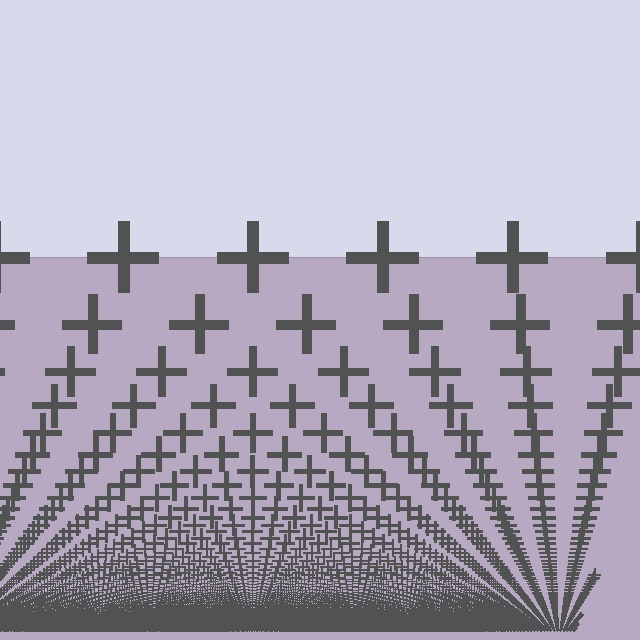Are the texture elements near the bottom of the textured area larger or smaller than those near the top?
Smaller. The gradient is inverted — elements near the bottom are smaller and denser.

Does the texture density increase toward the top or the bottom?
Density increases toward the bottom.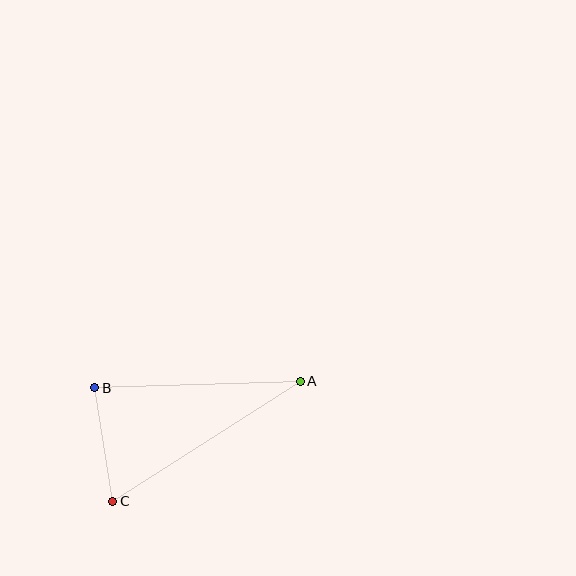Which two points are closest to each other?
Points B and C are closest to each other.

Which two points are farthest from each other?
Points A and C are farthest from each other.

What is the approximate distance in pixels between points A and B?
The distance between A and B is approximately 205 pixels.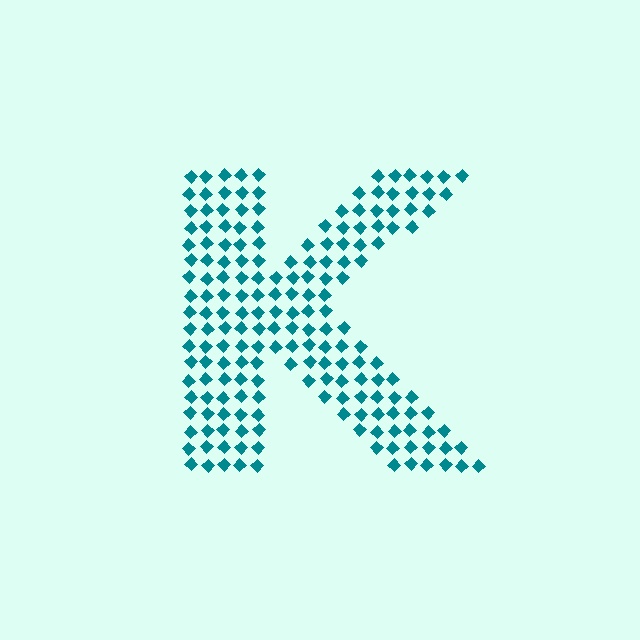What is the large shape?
The large shape is the letter K.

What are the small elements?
The small elements are diamonds.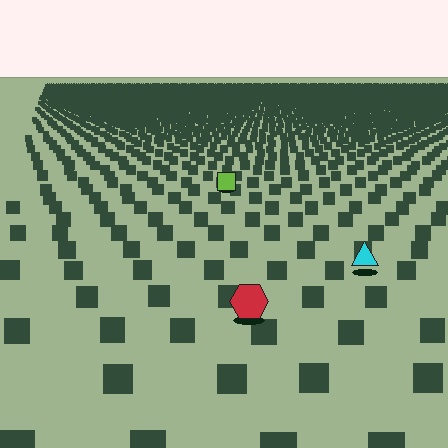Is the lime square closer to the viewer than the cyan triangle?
No. The cyan triangle is closer — you can tell from the texture gradient: the ground texture is coarser near it.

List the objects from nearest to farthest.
From nearest to farthest: the red hexagon, the cyan triangle, the lime square.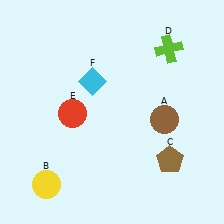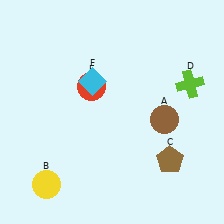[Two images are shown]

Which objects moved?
The objects that moved are: the lime cross (D), the red circle (E).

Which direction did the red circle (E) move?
The red circle (E) moved up.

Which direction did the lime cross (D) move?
The lime cross (D) moved down.